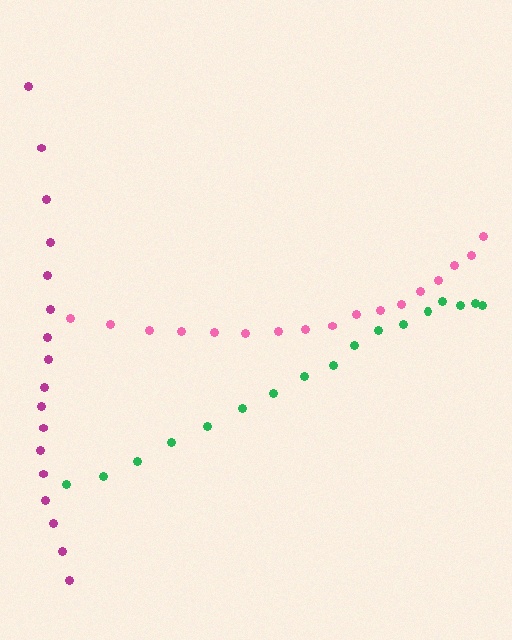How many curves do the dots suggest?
There are 3 distinct paths.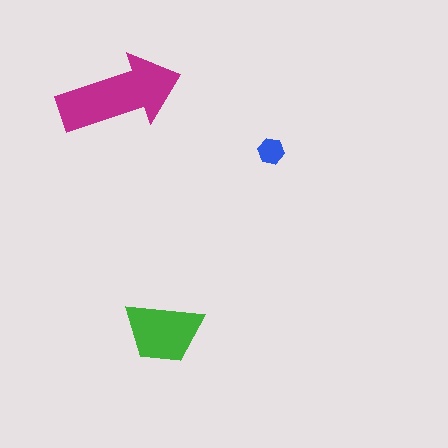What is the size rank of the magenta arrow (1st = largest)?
1st.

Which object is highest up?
The magenta arrow is topmost.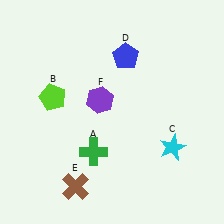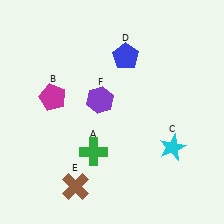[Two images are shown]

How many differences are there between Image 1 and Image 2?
There is 1 difference between the two images.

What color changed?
The pentagon (B) changed from lime in Image 1 to magenta in Image 2.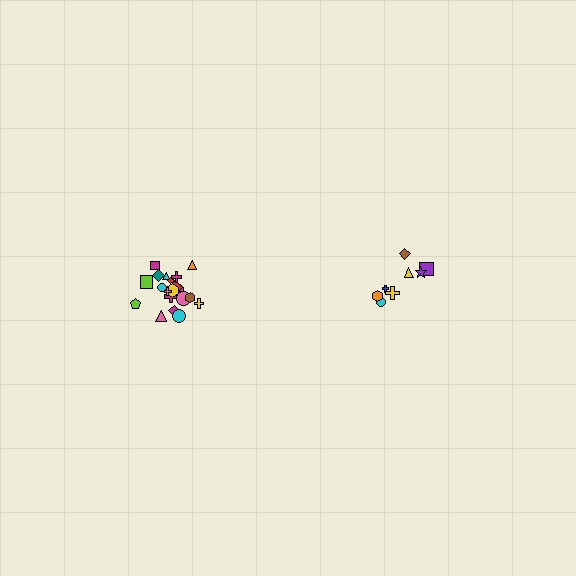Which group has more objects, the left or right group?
The left group.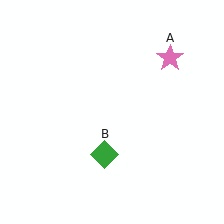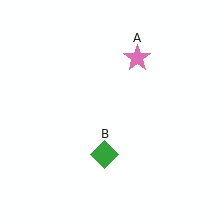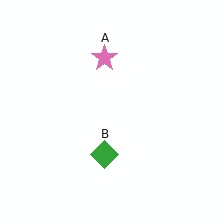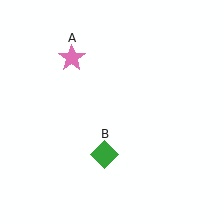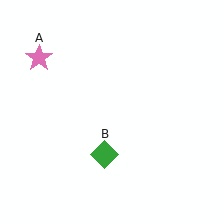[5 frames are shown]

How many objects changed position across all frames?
1 object changed position: pink star (object A).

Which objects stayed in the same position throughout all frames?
Green diamond (object B) remained stationary.